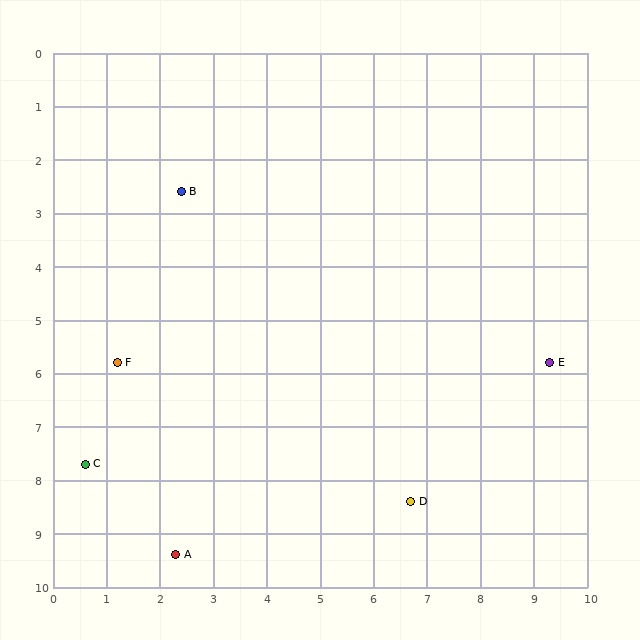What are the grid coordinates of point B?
Point B is at approximately (2.4, 2.6).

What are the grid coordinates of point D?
Point D is at approximately (6.7, 8.4).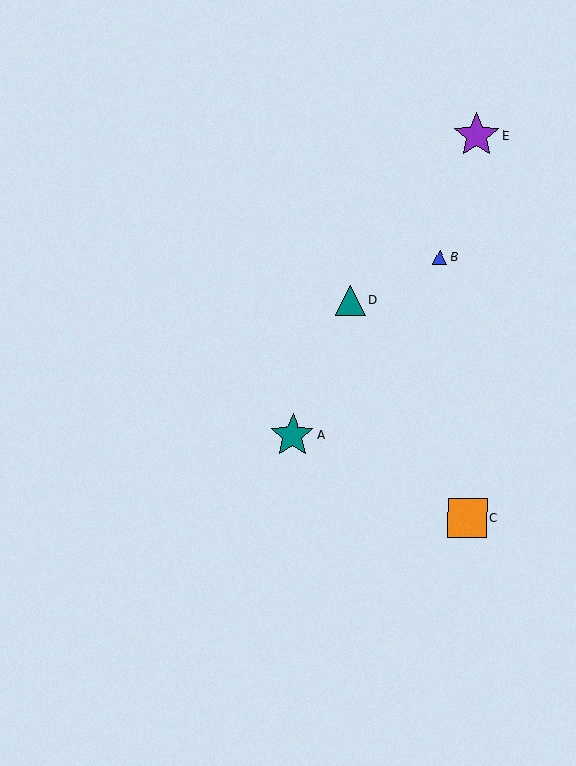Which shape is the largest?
The purple star (labeled E) is the largest.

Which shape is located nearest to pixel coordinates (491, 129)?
The purple star (labeled E) at (476, 136) is nearest to that location.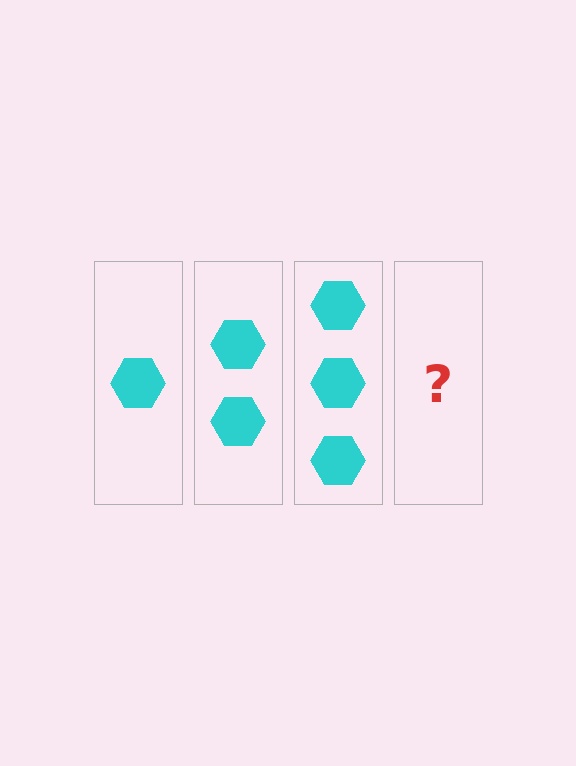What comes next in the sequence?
The next element should be 4 hexagons.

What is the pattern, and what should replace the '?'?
The pattern is that each step adds one more hexagon. The '?' should be 4 hexagons.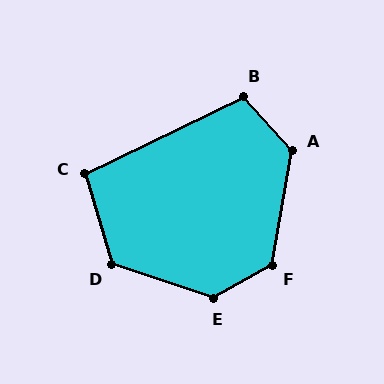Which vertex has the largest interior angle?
E, at approximately 132 degrees.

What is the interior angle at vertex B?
Approximately 106 degrees (obtuse).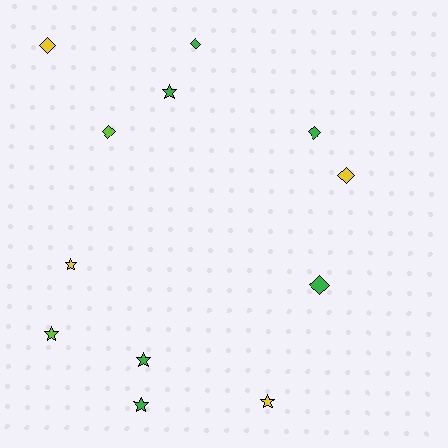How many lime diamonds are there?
There is 1 lime diamond.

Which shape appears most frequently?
Star, with 6 objects.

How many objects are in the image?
There are 12 objects.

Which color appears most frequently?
Green, with 6 objects.